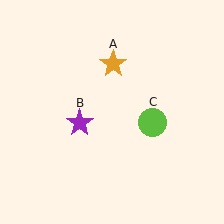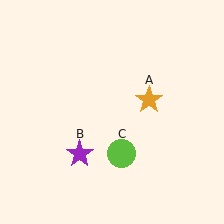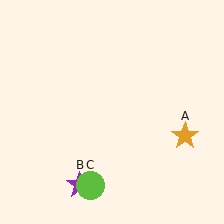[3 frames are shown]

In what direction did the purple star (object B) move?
The purple star (object B) moved down.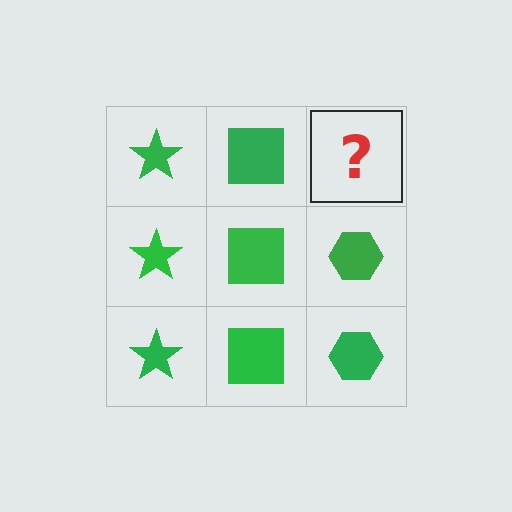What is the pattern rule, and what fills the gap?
The rule is that each column has a consistent shape. The gap should be filled with a green hexagon.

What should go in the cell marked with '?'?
The missing cell should contain a green hexagon.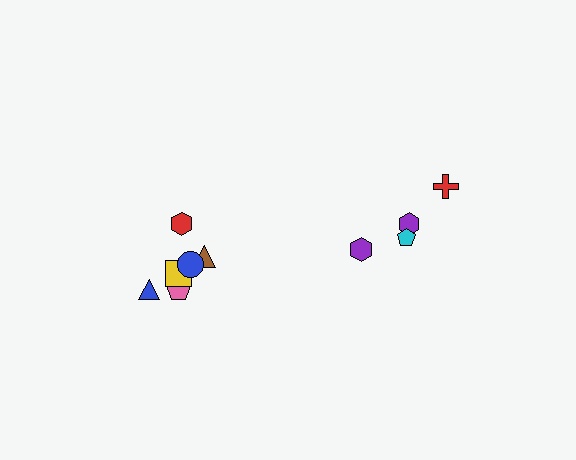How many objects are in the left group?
There are 6 objects.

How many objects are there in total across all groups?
There are 10 objects.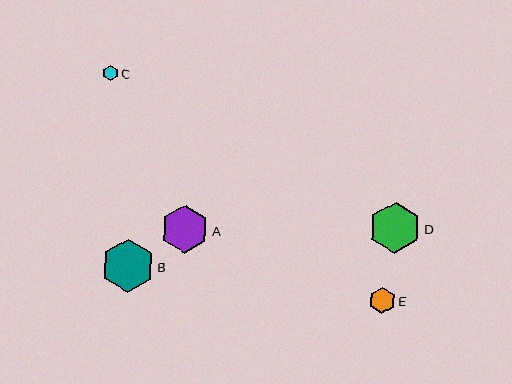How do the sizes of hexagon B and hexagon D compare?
Hexagon B and hexagon D are approximately the same size.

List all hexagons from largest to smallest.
From largest to smallest: B, D, A, E, C.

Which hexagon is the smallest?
Hexagon C is the smallest with a size of approximately 16 pixels.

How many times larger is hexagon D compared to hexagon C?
Hexagon D is approximately 3.3 times the size of hexagon C.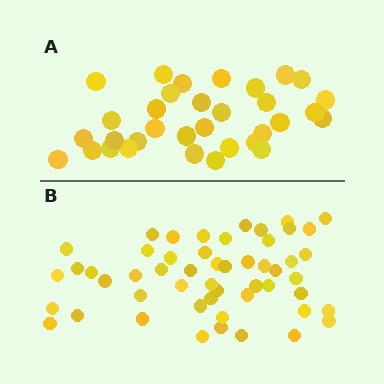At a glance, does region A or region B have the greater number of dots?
Region B (the bottom region) has more dots.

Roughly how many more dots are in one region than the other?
Region B has approximately 20 more dots than region A.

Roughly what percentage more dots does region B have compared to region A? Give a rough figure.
About 60% more.